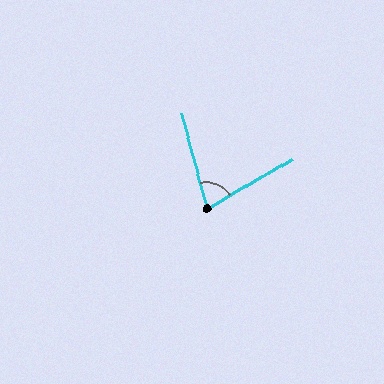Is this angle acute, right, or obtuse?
It is acute.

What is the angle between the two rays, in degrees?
Approximately 74 degrees.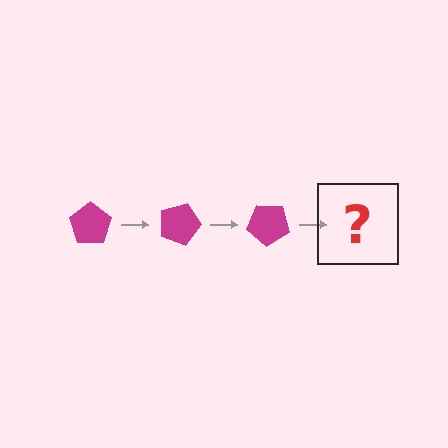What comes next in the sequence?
The next element should be a magenta pentagon rotated 60 degrees.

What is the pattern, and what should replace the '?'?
The pattern is that the pentagon rotates 20 degrees each step. The '?' should be a magenta pentagon rotated 60 degrees.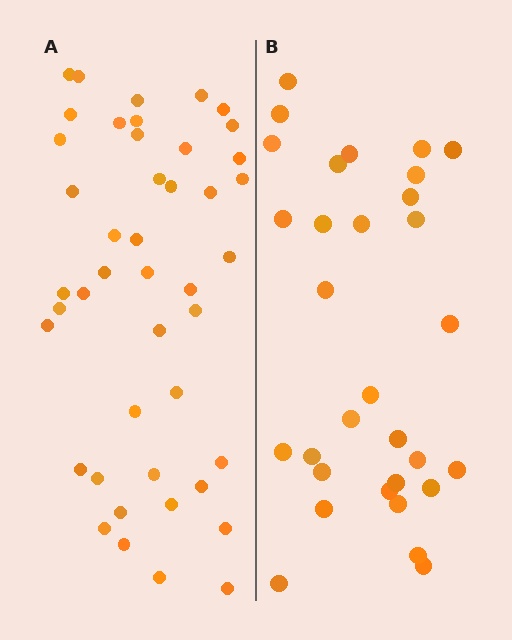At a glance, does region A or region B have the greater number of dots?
Region A (the left region) has more dots.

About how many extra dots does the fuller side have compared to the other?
Region A has approximately 15 more dots than region B.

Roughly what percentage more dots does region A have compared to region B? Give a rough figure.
About 40% more.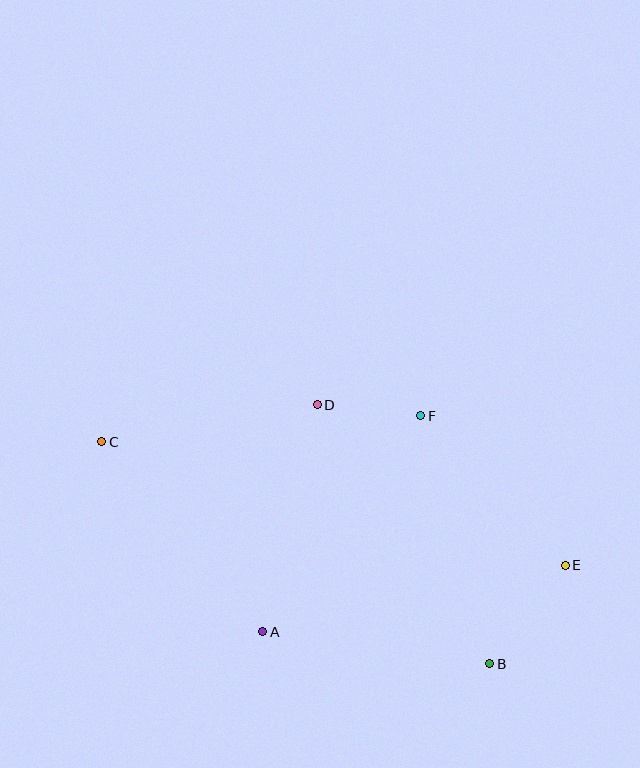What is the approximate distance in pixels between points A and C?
The distance between A and C is approximately 249 pixels.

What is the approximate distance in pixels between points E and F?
The distance between E and F is approximately 208 pixels.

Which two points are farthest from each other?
Points C and E are farthest from each other.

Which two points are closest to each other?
Points D and F are closest to each other.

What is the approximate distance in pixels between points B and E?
The distance between B and E is approximately 124 pixels.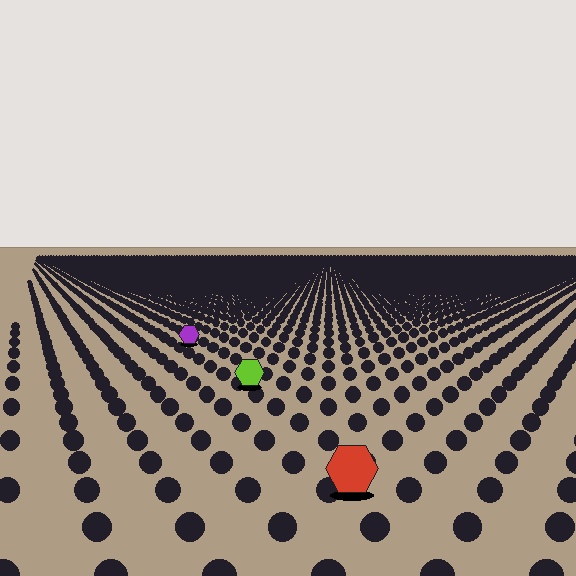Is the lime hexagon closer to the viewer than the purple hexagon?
Yes. The lime hexagon is closer — you can tell from the texture gradient: the ground texture is coarser near it.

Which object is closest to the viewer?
The red hexagon is closest. The texture marks near it are larger and more spread out.